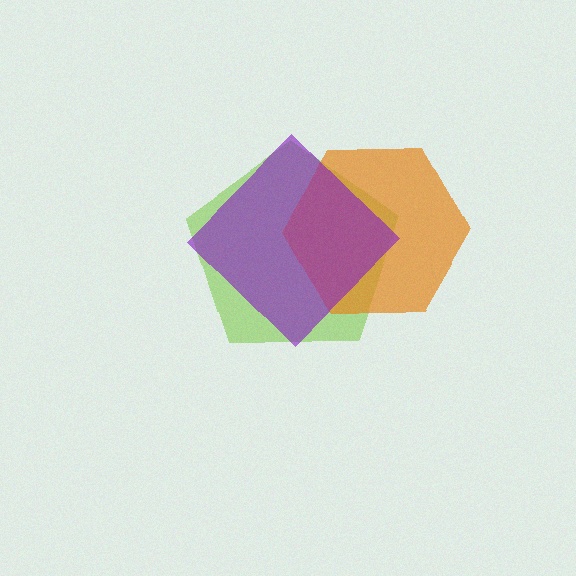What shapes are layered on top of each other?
The layered shapes are: a lime pentagon, an orange hexagon, a purple diamond.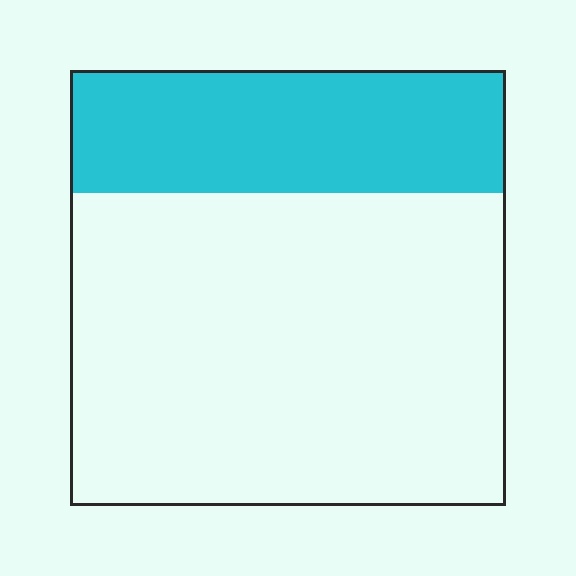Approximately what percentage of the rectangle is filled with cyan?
Approximately 30%.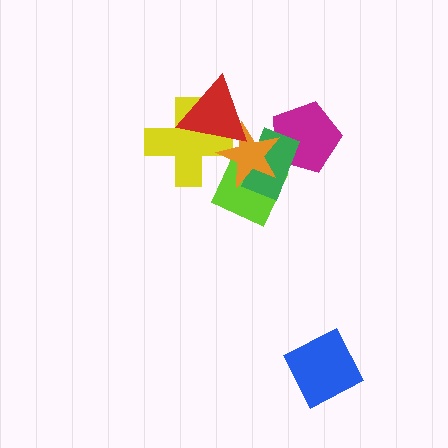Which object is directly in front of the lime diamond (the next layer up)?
The green rectangle is directly in front of the lime diamond.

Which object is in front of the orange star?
The red triangle is in front of the orange star.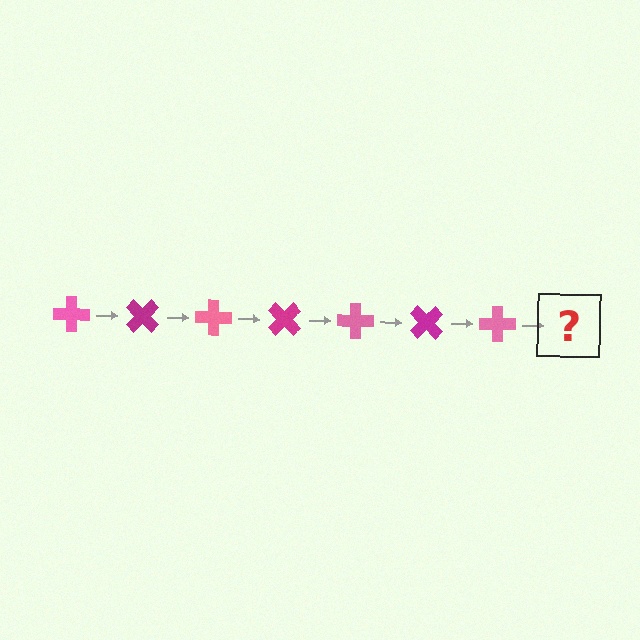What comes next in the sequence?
The next element should be a magenta cross, rotated 315 degrees from the start.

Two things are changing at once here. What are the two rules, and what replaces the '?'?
The two rules are that it rotates 45 degrees each step and the color cycles through pink and magenta. The '?' should be a magenta cross, rotated 315 degrees from the start.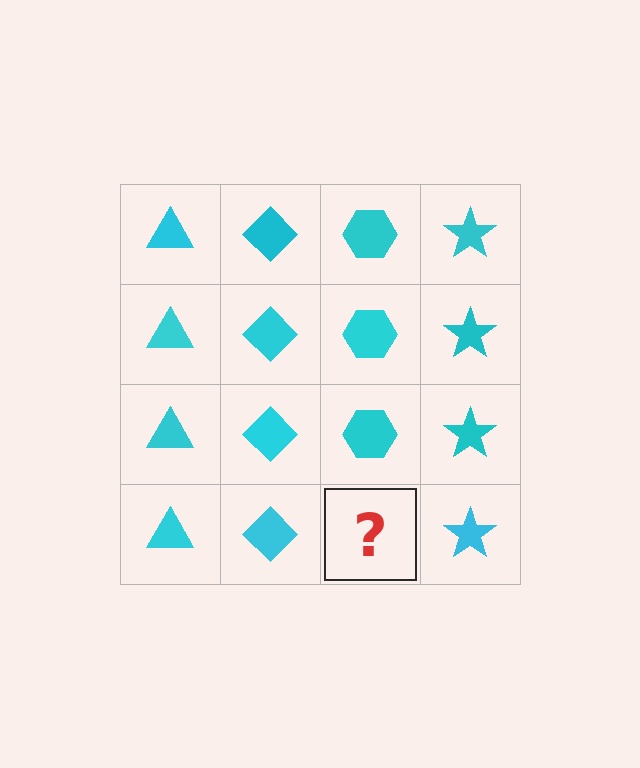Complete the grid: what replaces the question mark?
The question mark should be replaced with a cyan hexagon.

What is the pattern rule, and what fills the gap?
The rule is that each column has a consistent shape. The gap should be filled with a cyan hexagon.